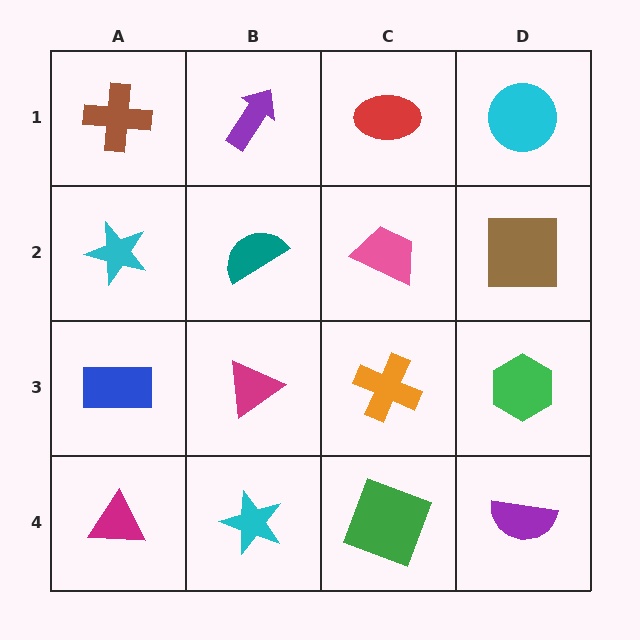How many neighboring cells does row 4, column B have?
3.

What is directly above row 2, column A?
A brown cross.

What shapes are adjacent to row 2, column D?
A cyan circle (row 1, column D), a green hexagon (row 3, column D), a pink trapezoid (row 2, column C).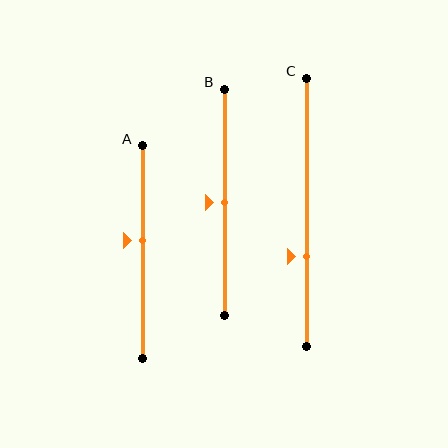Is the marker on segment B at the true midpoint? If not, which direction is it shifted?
Yes, the marker on segment B is at the true midpoint.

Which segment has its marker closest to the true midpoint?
Segment B has its marker closest to the true midpoint.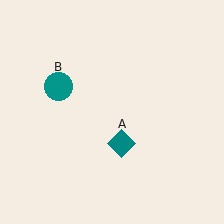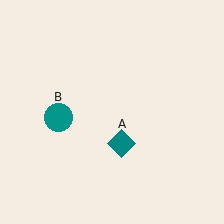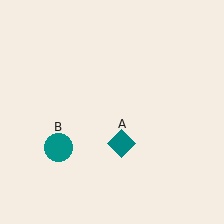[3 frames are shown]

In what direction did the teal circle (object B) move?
The teal circle (object B) moved down.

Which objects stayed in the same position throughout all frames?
Teal diamond (object A) remained stationary.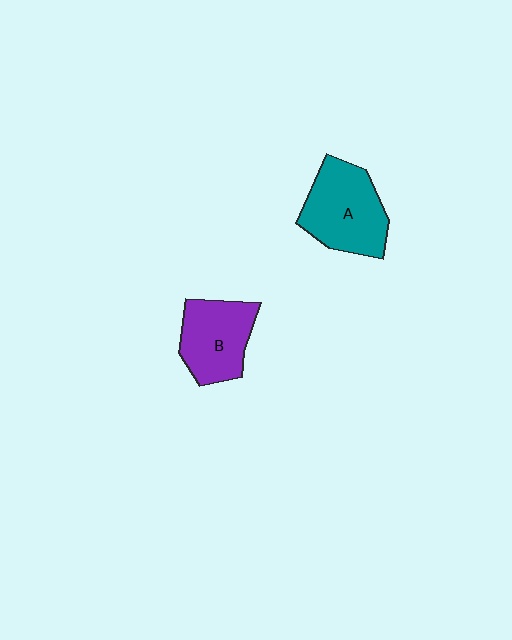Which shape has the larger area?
Shape A (teal).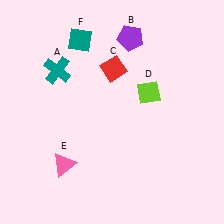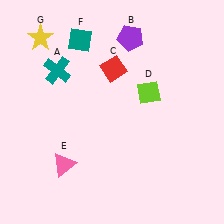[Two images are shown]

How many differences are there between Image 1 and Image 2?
There is 1 difference between the two images.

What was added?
A yellow star (G) was added in Image 2.